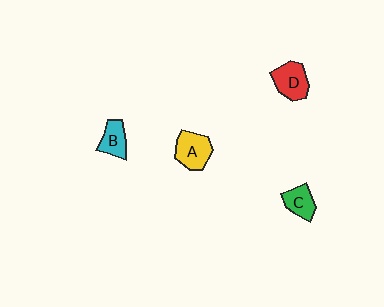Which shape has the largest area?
Shape A (yellow).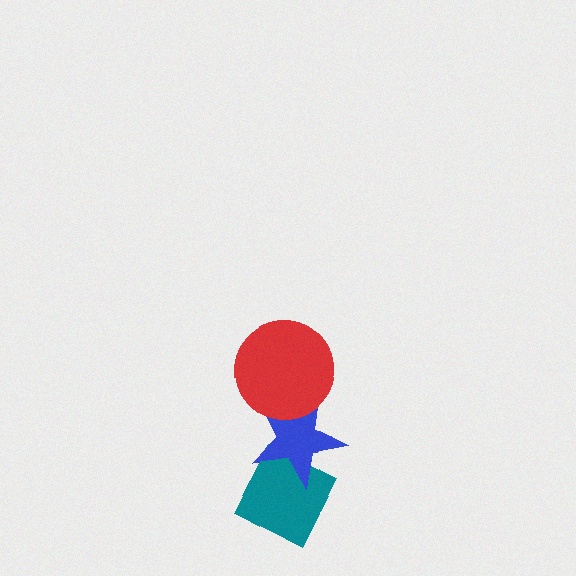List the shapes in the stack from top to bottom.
From top to bottom: the red circle, the blue star, the teal diamond.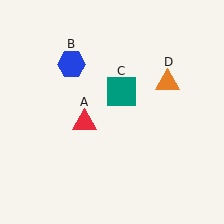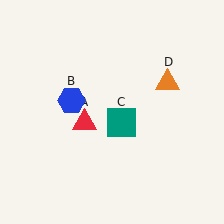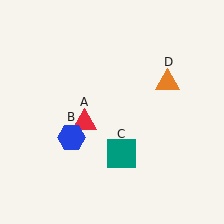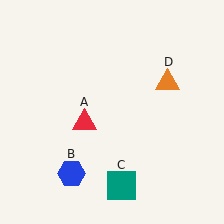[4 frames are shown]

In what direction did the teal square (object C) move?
The teal square (object C) moved down.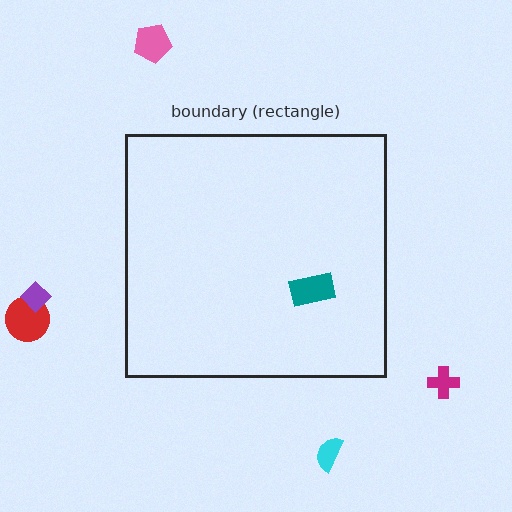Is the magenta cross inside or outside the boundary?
Outside.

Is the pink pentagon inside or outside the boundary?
Outside.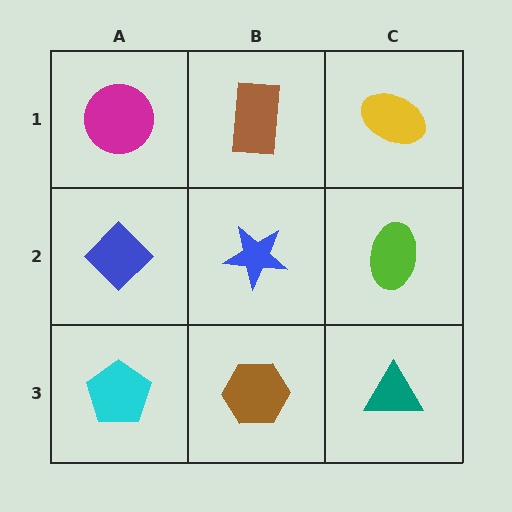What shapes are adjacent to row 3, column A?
A blue diamond (row 2, column A), a brown hexagon (row 3, column B).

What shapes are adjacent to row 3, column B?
A blue star (row 2, column B), a cyan pentagon (row 3, column A), a teal triangle (row 3, column C).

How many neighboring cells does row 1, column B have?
3.